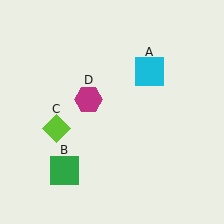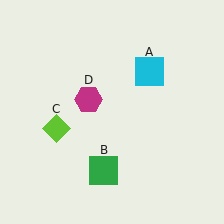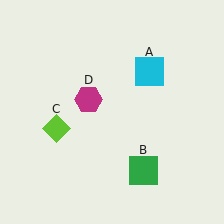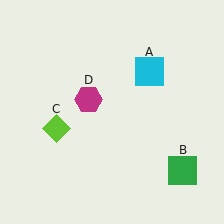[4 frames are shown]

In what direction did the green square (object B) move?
The green square (object B) moved right.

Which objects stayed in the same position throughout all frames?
Cyan square (object A) and lime diamond (object C) and magenta hexagon (object D) remained stationary.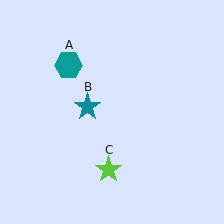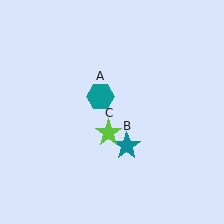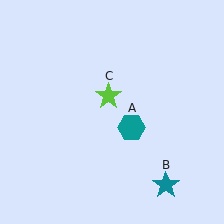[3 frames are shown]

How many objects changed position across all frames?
3 objects changed position: teal hexagon (object A), teal star (object B), lime star (object C).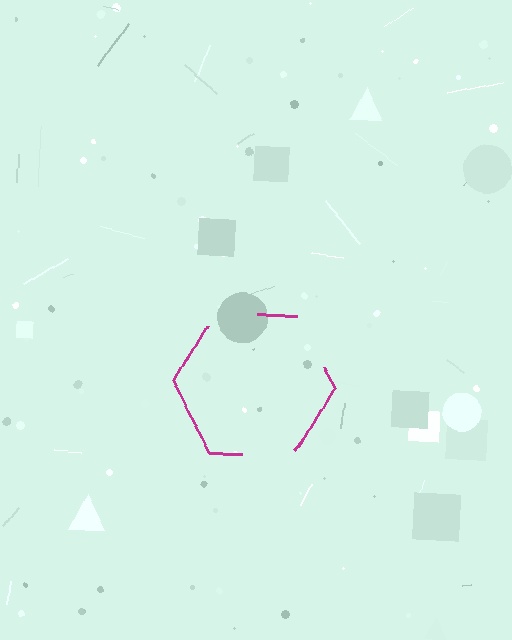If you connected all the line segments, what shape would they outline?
They would outline a hexagon.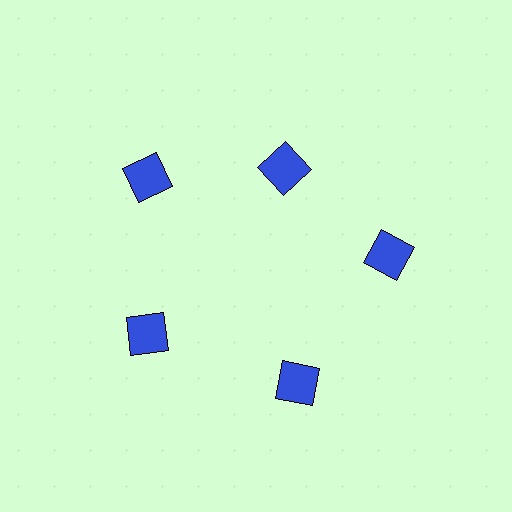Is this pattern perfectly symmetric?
No. The 5 blue squares are arranged in a ring, but one element near the 1 o'clock position is pulled inward toward the center, breaking the 5-fold rotational symmetry.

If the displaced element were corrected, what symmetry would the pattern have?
It would have 5-fold rotational symmetry — the pattern would map onto itself every 72 degrees.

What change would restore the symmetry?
The symmetry would be restored by moving it outward, back onto the ring so that all 5 squares sit at equal angles and equal distance from the center.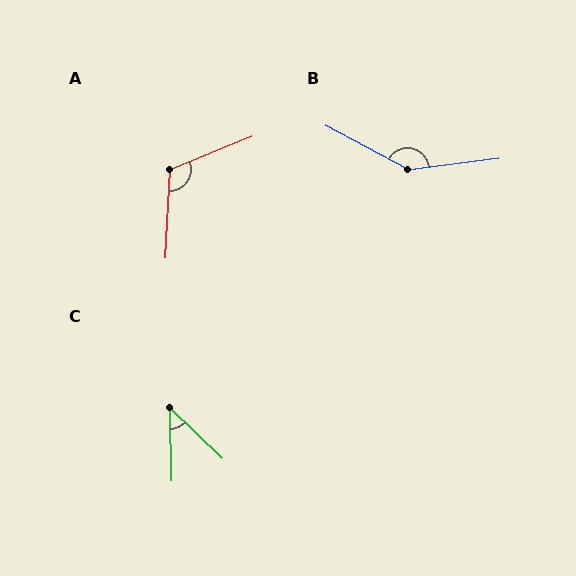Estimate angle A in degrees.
Approximately 115 degrees.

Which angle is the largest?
B, at approximately 145 degrees.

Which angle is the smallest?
C, at approximately 45 degrees.